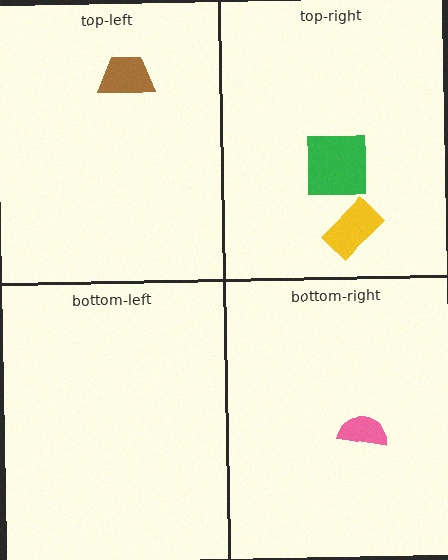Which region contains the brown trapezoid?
The top-left region.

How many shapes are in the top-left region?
1.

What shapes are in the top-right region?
The yellow rectangle, the green square.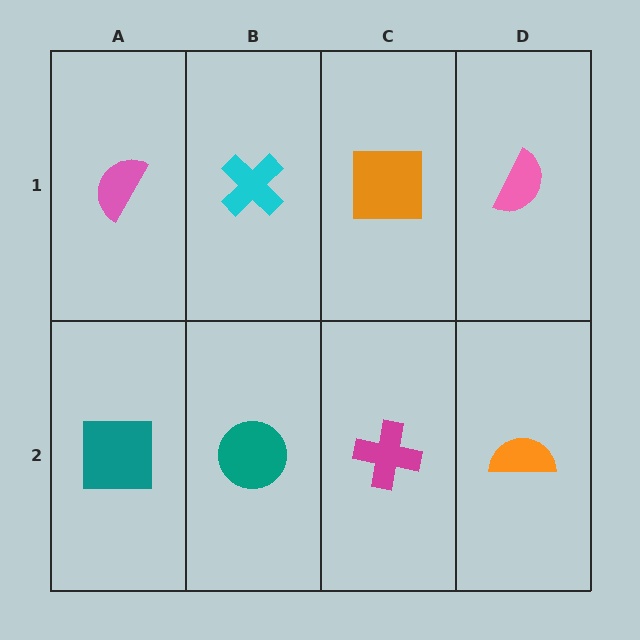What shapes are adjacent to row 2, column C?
An orange square (row 1, column C), a teal circle (row 2, column B), an orange semicircle (row 2, column D).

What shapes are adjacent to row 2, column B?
A cyan cross (row 1, column B), a teal square (row 2, column A), a magenta cross (row 2, column C).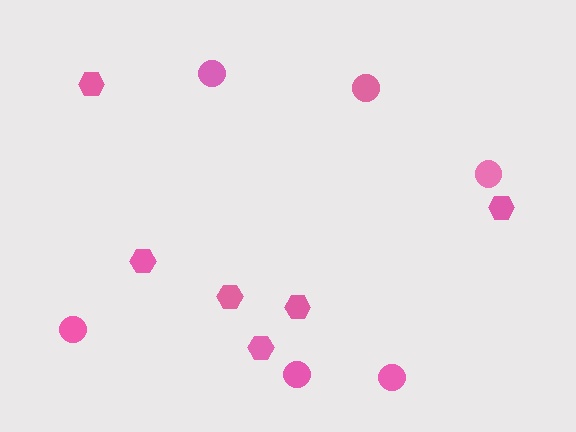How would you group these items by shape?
There are 2 groups: one group of hexagons (6) and one group of circles (6).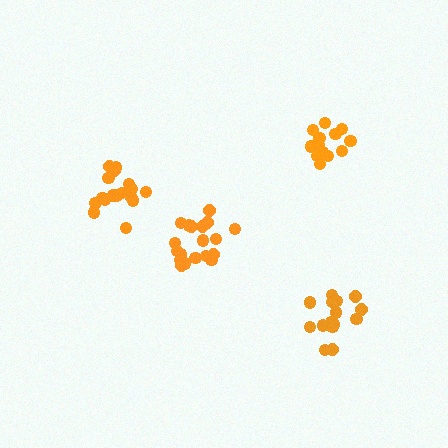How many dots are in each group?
Group 1: 14 dots, Group 2: 19 dots, Group 3: 17 dots, Group 4: 15 dots (65 total).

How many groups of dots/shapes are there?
There are 4 groups.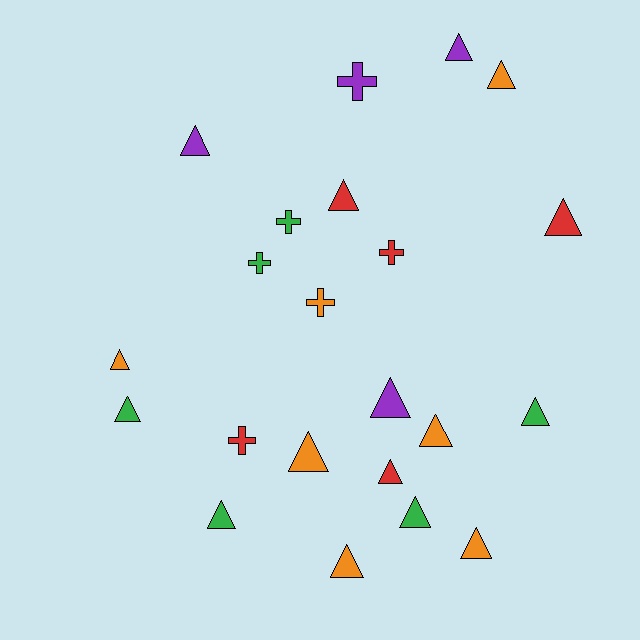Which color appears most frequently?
Orange, with 7 objects.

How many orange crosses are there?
There is 1 orange cross.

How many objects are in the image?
There are 22 objects.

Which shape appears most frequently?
Triangle, with 16 objects.